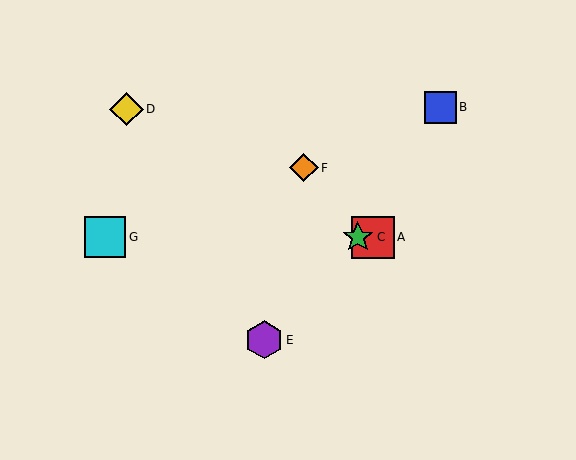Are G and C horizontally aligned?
Yes, both are at y≈237.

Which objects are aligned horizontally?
Objects A, C, G are aligned horizontally.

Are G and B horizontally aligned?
No, G is at y≈237 and B is at y≈107.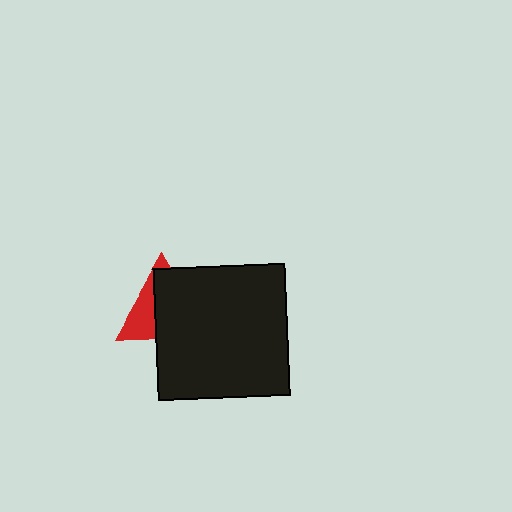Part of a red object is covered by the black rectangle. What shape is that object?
It is a triangle.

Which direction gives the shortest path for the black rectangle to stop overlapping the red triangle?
Moving toward the lower-right gives the shortest separation.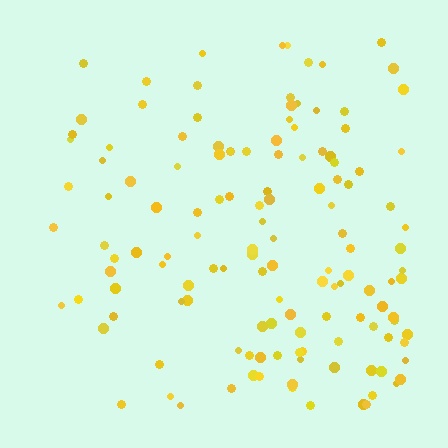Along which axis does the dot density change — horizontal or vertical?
Horizontal.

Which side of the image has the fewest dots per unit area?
The left.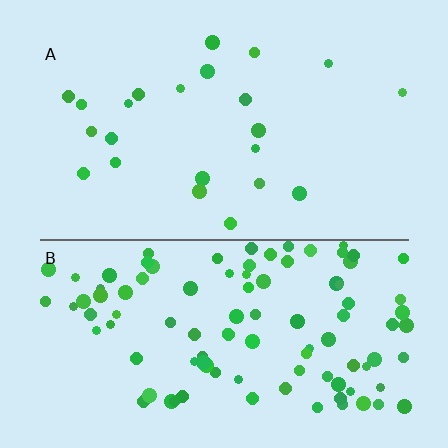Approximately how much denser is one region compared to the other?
Approximately 4.4× — region B over region A.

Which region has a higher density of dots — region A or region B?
B (the bottom).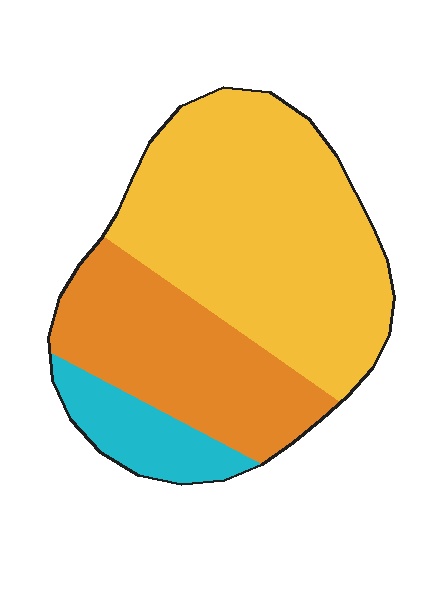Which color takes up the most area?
Yellow, at roughly 55%.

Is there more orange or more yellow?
Yellow.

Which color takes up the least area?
Cyan, at roughly 10%.